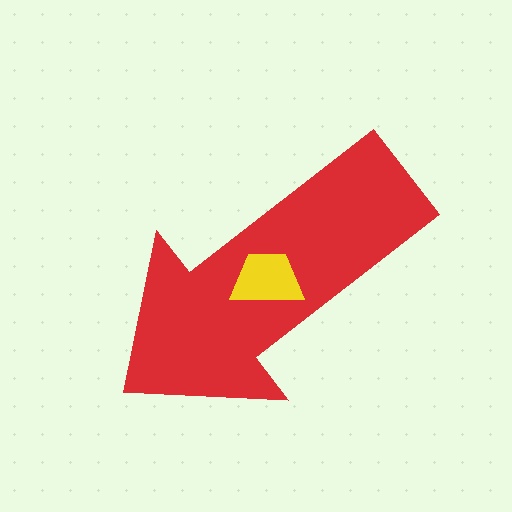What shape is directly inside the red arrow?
The yellow trapezoid.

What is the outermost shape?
The red arrow.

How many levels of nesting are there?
2.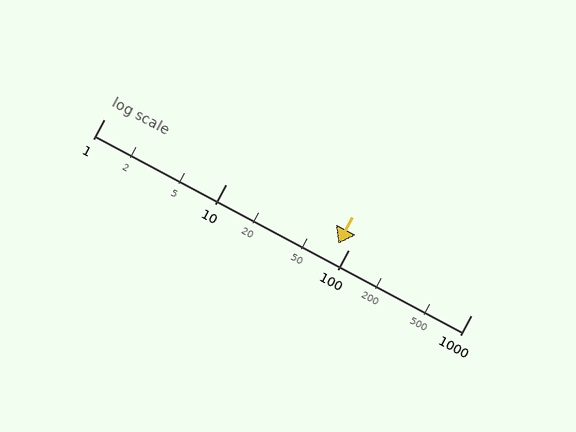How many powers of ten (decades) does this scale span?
The scale spans 3 decades, from 1 to 1000.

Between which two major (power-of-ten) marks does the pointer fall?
The pointer is between 10 and 100.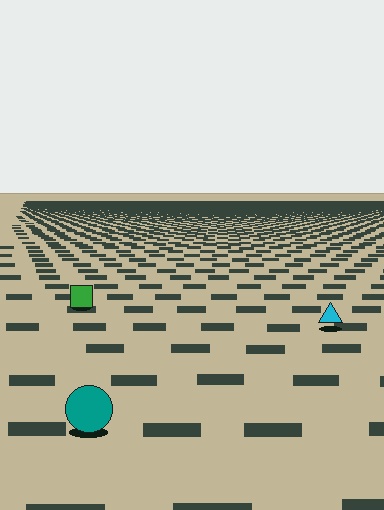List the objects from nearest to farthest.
From nearest to farthest: the teal circle, the cyan triangle, the green square.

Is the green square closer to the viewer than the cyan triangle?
No. The cyan triangle is closer — you can tell from the texture gradient: the ground texture is coarser near it.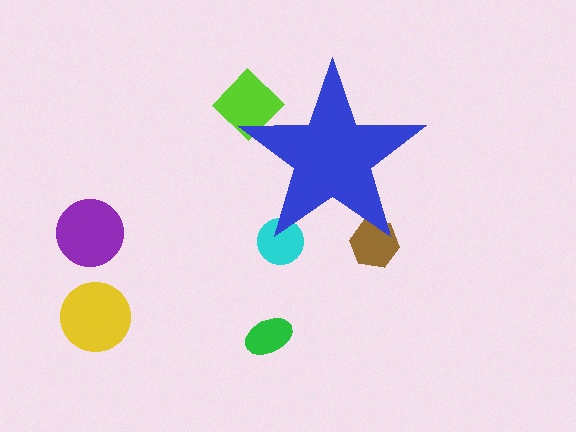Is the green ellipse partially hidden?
No, the green ellipse is fully visible.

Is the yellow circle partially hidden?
No, the yellow circle is fully visible.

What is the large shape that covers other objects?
A blue star.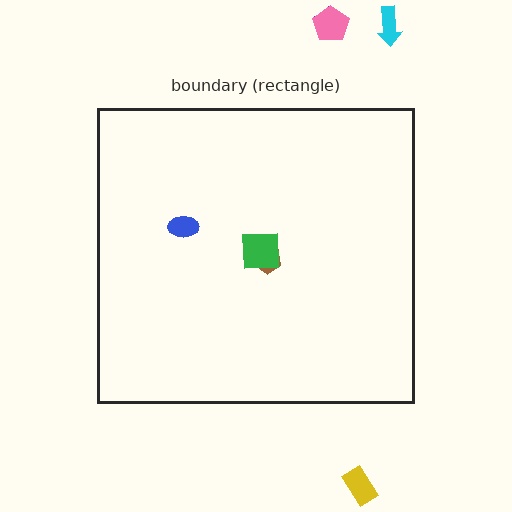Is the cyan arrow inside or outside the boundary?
Outside.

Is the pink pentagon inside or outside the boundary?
Outside.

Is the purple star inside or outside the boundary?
Outside.